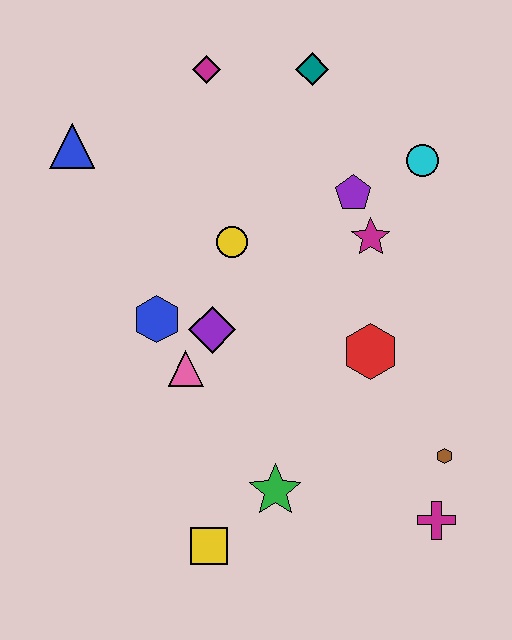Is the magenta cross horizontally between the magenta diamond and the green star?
No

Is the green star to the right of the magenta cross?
No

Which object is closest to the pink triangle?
The purple diamond is closest to the pink triangle.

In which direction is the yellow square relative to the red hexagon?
The yellow square is below the red hexagon.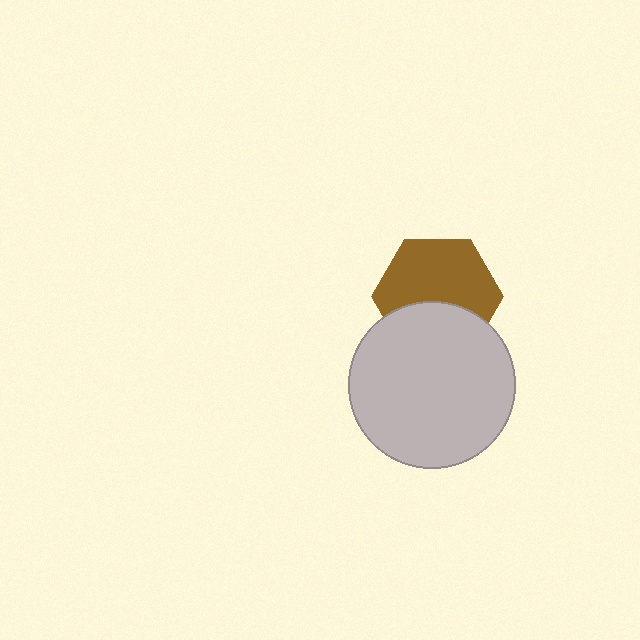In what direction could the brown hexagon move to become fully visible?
The brown hexagon could move up. That would shift it out from behind the light gray circle entirely.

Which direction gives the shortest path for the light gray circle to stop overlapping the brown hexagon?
Moving down gives the shortest separation.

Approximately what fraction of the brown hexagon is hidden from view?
Roughly 37% of the brown hexagon is hidden behind the light gray circle.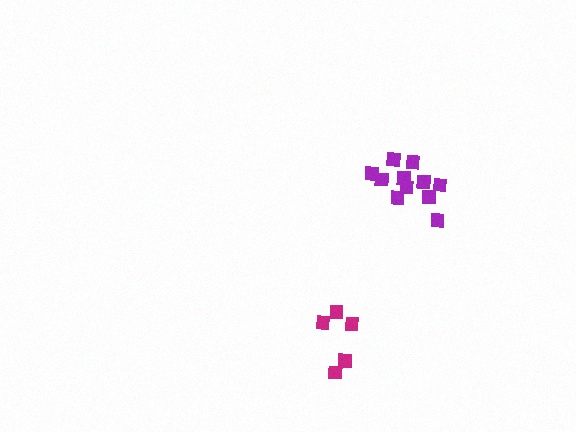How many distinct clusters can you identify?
There are 2 distinct clusters.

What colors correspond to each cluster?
The clusters are colored: purple, magenta.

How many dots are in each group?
Group 1: 11 dots, Group 2: 5 dots (16 total).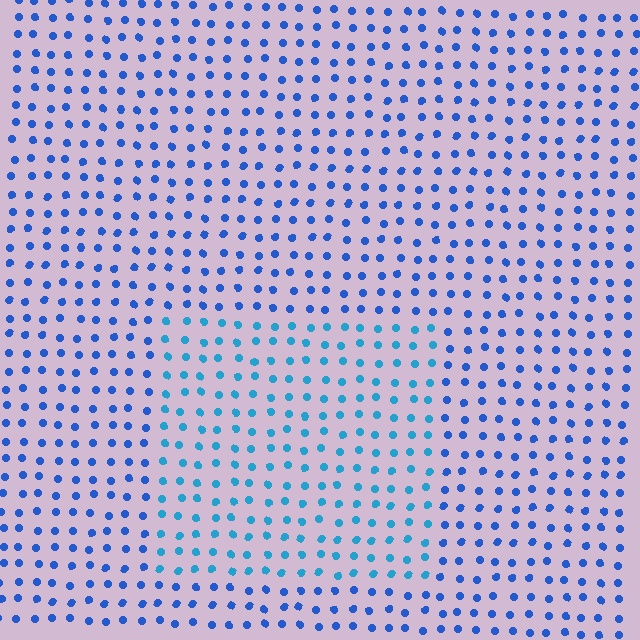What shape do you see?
I see a rectangle.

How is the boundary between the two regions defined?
The boundary is defined purely by a slight shift in hue (about 25 degrees). Spacing, size, and orientation are identical on both sides.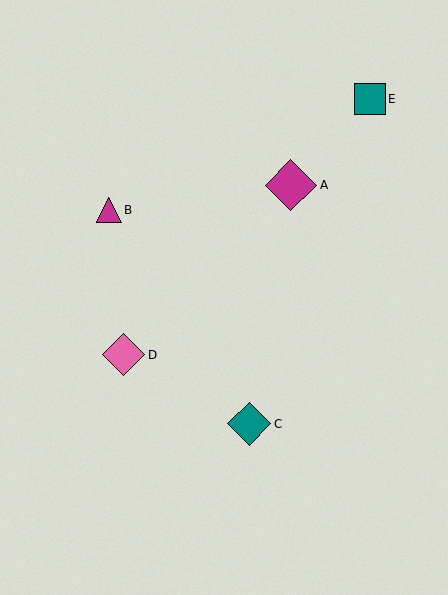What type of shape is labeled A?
Shape A is a magenta diamond.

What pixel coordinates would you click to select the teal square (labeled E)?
Click at (370, 99) to select the teal square E.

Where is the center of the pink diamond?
The center of the pink diamond is at (124, 355).